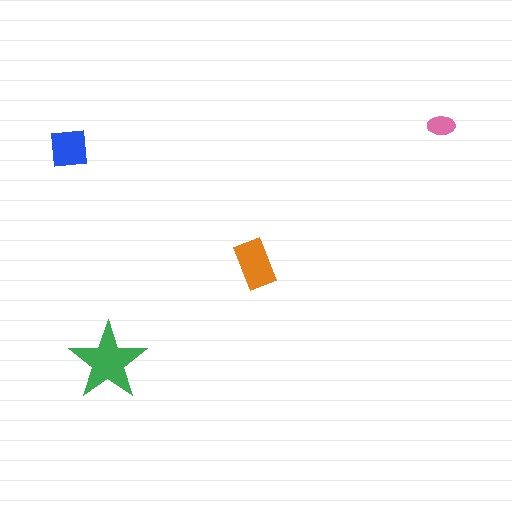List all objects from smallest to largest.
The pink ellipse, the blue square, the orange rectangle, the green star.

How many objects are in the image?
There are 4 objects in the image.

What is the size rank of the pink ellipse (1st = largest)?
4th.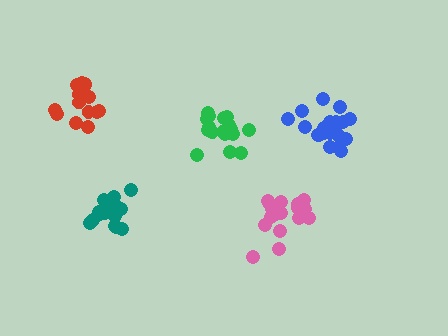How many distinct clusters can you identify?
There are 5 distinct clusters.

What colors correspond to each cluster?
The clusters are colored: blue, teal, pink, green, red.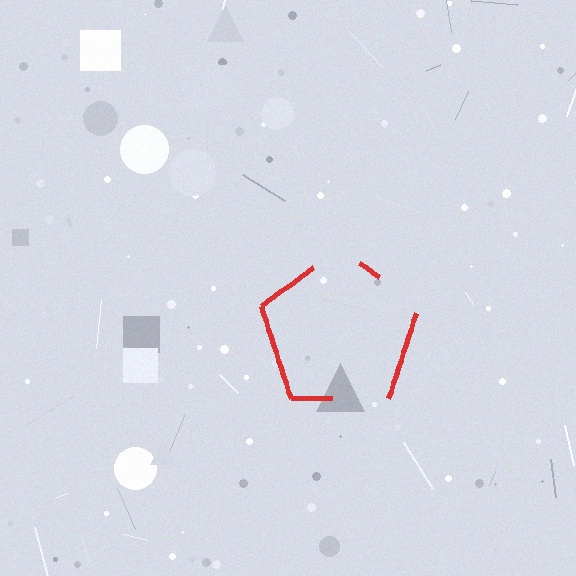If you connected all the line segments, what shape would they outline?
They would outline a pentagon.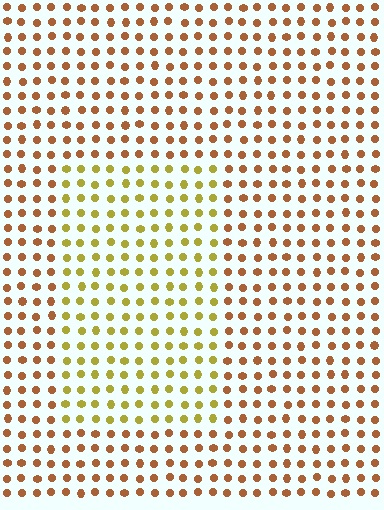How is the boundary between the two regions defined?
The boundary is defined purely by a slight shift in hue (about 37 degrees). Spacing, size, and orientation are identical on both sides.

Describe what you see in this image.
The image is filled with small brown elements in a uniform arrangement. A rectangle-shaped region is visible where the elements are tinted to a slightly different hue, forming a subtle color boundary.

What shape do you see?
I see a rectangle.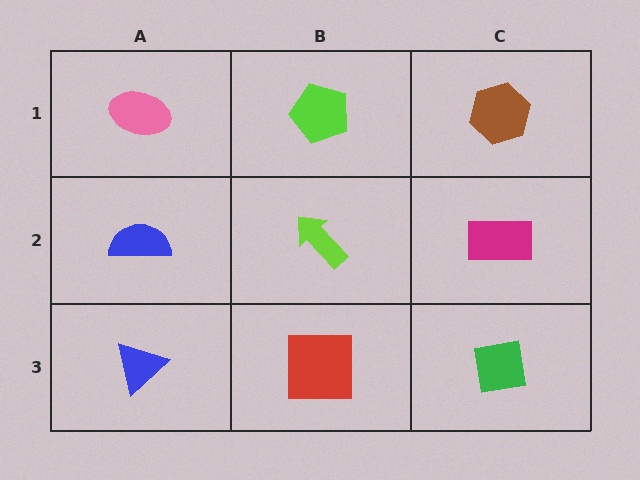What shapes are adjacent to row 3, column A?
A blue semicircle (row 2, column A), a red square (row 3, column B).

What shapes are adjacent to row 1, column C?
A magenta rectangle (row 2, column C), a lime pentagon (row 1, column B).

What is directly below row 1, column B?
A lime arrow.